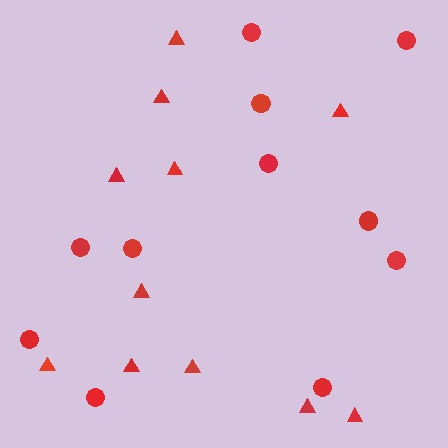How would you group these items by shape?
There are 2 groups: one group of triangles (11) and one group of circles (11).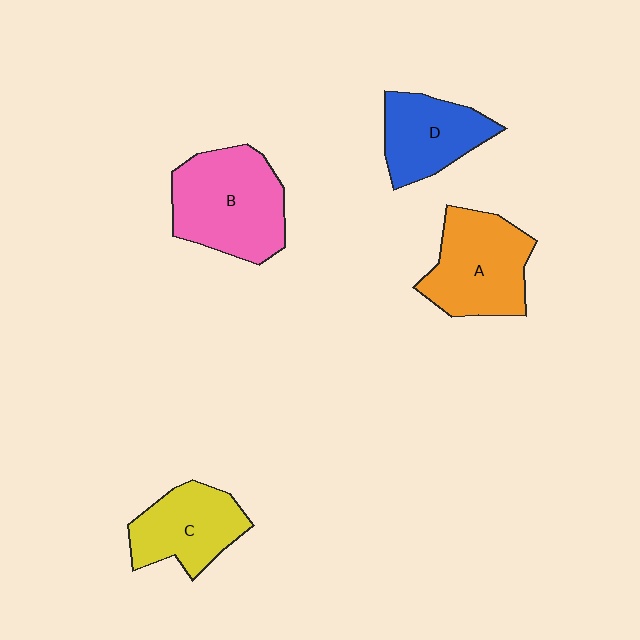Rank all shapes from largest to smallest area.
From largest to smallest: B (pink), A (orange), C (yellow), D (blue).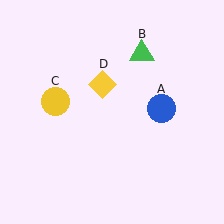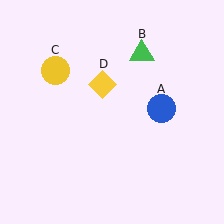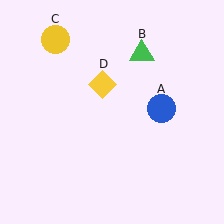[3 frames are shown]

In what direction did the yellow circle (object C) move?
The yellow circle (object C) moved up.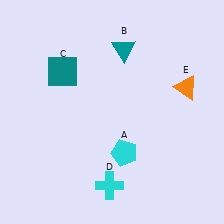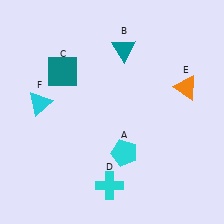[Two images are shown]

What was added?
A cyan triangle (F) was added in Image 2.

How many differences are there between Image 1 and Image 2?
There is 1 difference between the two images.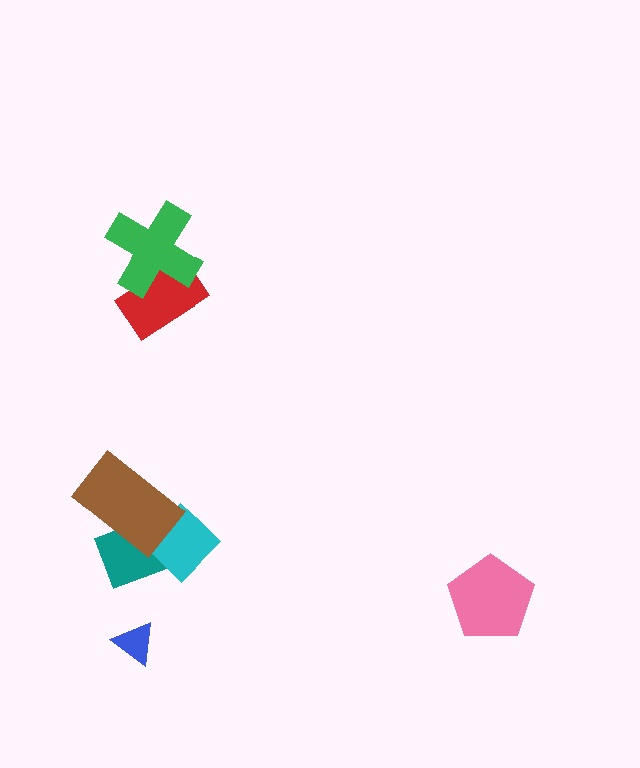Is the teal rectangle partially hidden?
Yes, it is partially covered by another shape.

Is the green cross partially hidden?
No, no other shape covers it.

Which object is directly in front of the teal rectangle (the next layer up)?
The cyan diamond is directly in front of the teal rectangle.